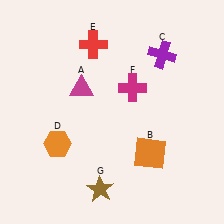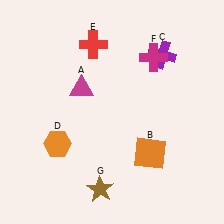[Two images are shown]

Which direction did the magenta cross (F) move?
The magenta cross (F) moved up.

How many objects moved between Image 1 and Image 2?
1 object moved between the two images.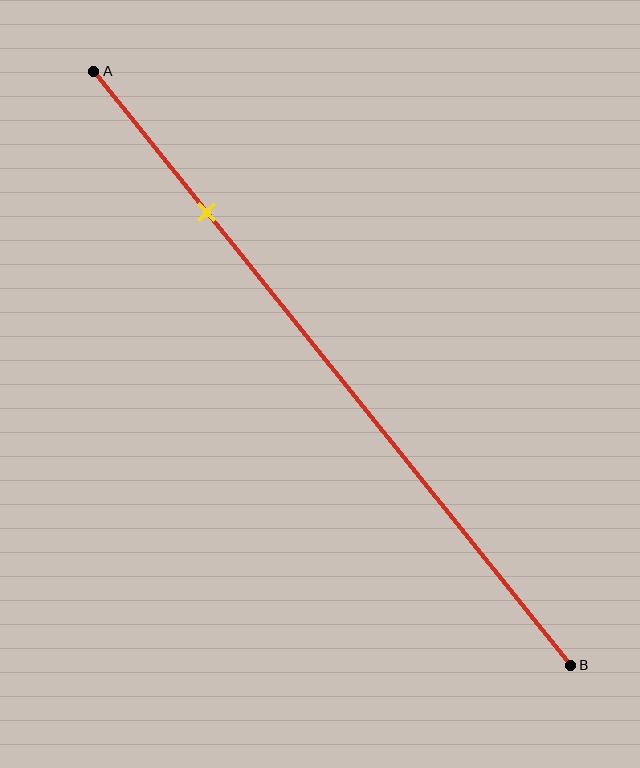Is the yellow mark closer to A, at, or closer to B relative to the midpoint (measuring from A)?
The yellow mark is closer to point A than the midpoint of segment AB.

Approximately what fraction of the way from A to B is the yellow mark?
The yellow mark is approximately 25% of the way from A to B.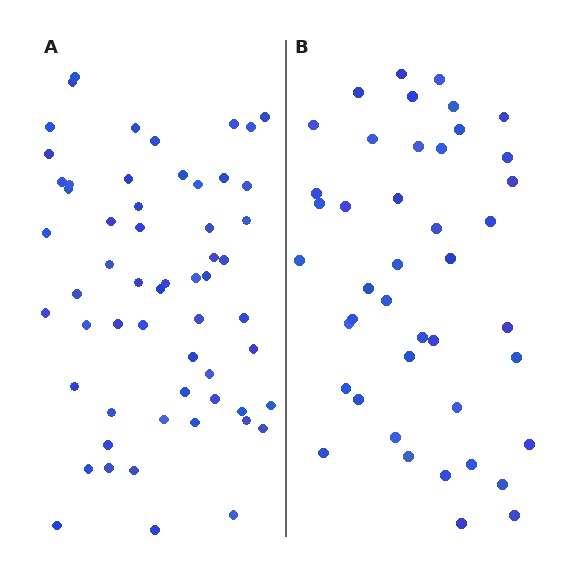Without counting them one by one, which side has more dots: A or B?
Region A (the left region) has more dots.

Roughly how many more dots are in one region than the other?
Region A has approximately 15 more dots than region B.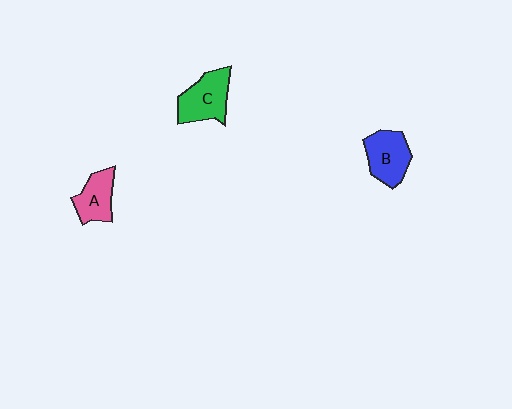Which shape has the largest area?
Shape C (green).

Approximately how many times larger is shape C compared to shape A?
Approximately 1.3 times.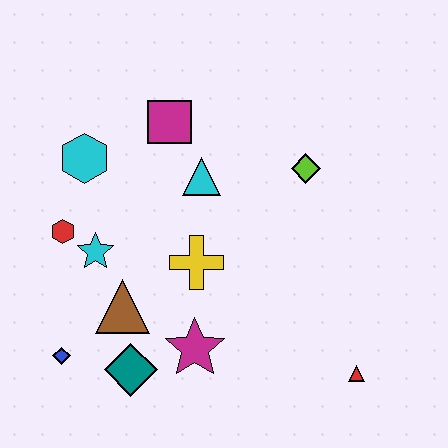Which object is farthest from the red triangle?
The cyan hexagon is farthest from the red triangle.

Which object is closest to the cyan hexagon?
The red hexagon is closest to the cyan hexagon.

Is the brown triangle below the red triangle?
No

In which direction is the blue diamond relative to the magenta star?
The blue diamond is to the left of the magenta star.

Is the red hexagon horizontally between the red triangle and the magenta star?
No